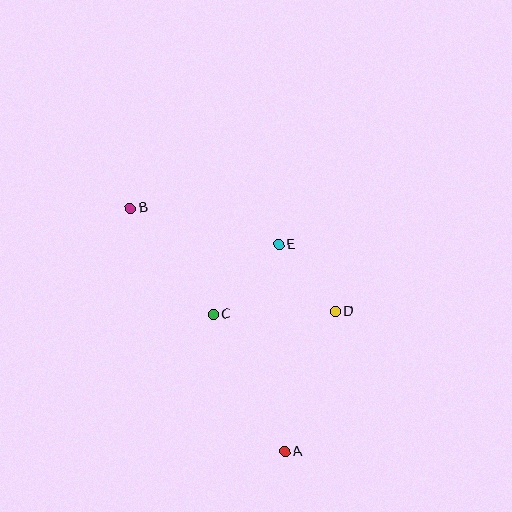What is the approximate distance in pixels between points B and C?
The distance between B and C is approximately 134 pixels.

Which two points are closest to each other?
Points D and E are closest to each other.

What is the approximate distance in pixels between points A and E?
The distance between A and E is approximately 207 pixels.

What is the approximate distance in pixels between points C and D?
The distance between C and D is approximately 122 pixels.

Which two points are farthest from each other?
Points A and B are farthest from each other.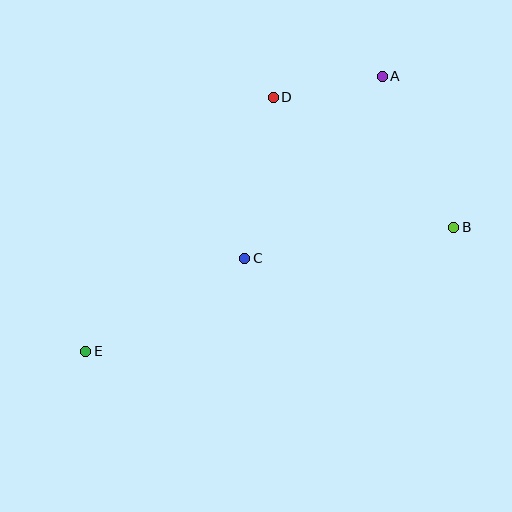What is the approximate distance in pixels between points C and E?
The distance between C and E is approximately 184 pixels.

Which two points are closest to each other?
Points A and D are closest to each other.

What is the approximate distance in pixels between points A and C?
The distance between A and C is approximately 228 pixels.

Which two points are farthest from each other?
Points A and E are farthest from each other.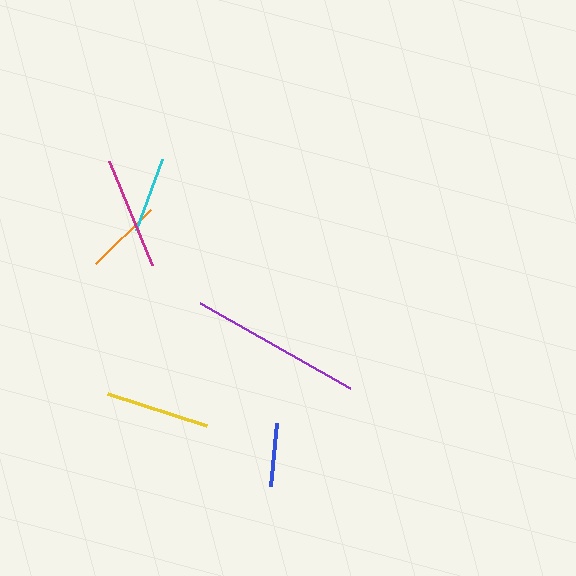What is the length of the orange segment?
The orange segment is approximately 77 pixels long.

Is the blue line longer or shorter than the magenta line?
The magenta line is longer than the blue line.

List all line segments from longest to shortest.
From longest to shortest: purple, magenta, yellow, orange, cyan, blue.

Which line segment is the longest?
The purple line is the longest at approximately 172 pixels.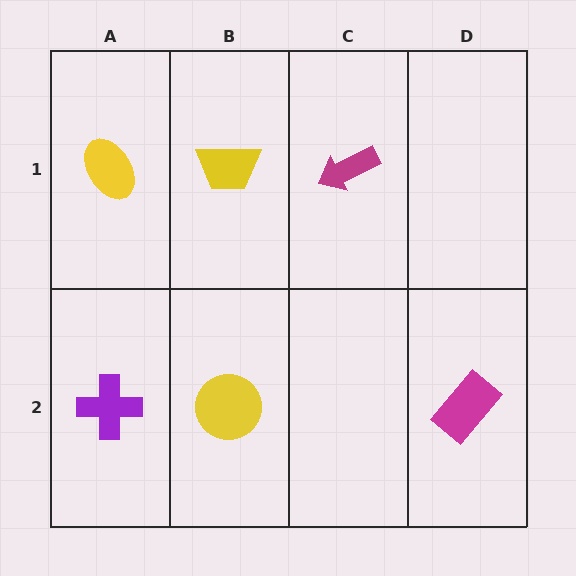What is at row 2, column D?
A magenta rectangle.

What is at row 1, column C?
A magenta arrow.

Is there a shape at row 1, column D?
No, that cell is empty.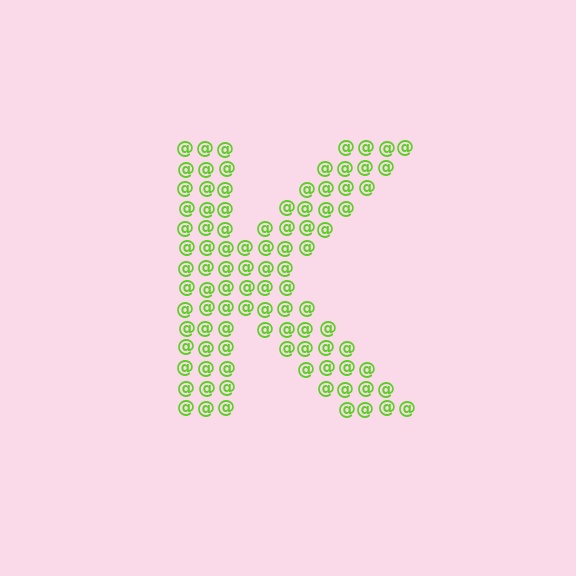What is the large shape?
The large shape is the letter K.